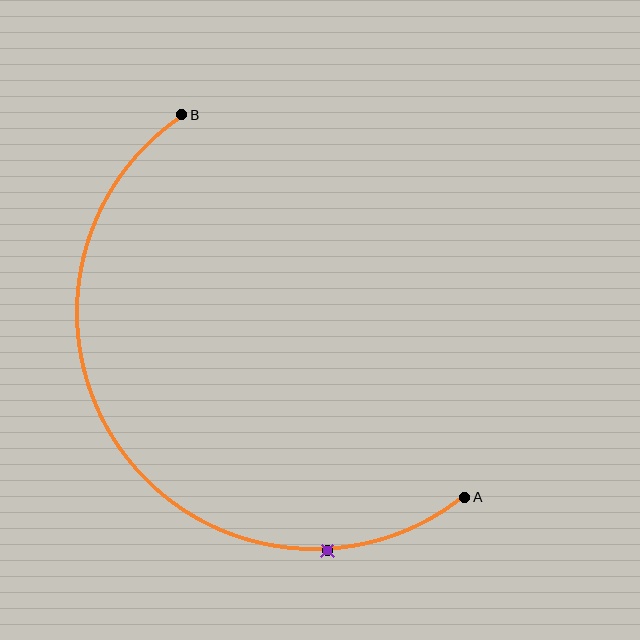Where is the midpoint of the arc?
The arc midpoint is the point on the curve farthest from the straight line joining A and B. It sits below and to the left of that line.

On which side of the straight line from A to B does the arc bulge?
The arc bulges below and to the left of the straight line connecting A and B.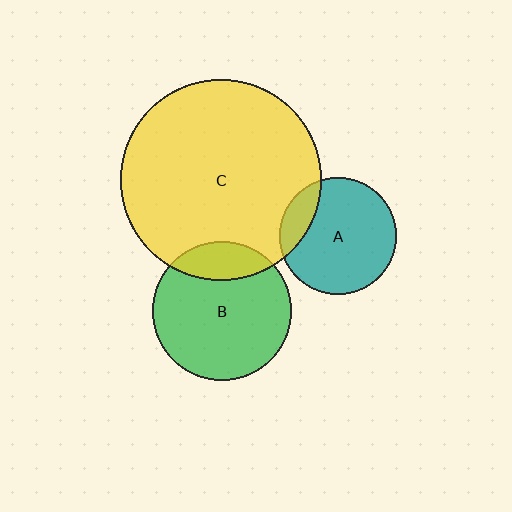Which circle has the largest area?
Circle C (yellow).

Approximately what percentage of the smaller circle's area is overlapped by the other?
Approximately 15%.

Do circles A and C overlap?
Yes.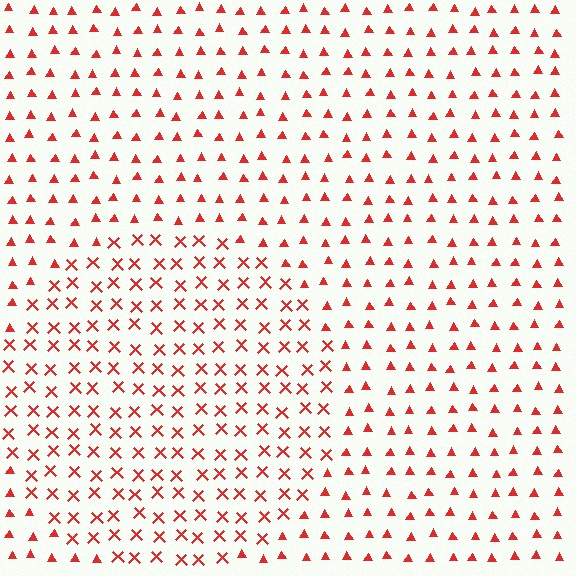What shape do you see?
I see a circle.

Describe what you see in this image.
The image is filled with small red elements arranged in a uniform grid. A circle-shaped region contains X marks, while the surrounding area contains triangles. The boundary is defined purely by the change in element shape.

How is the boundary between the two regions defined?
The boundary is defined by a change in element shape: X marks inside vs. triangles outside. All elements share the same color and spacing.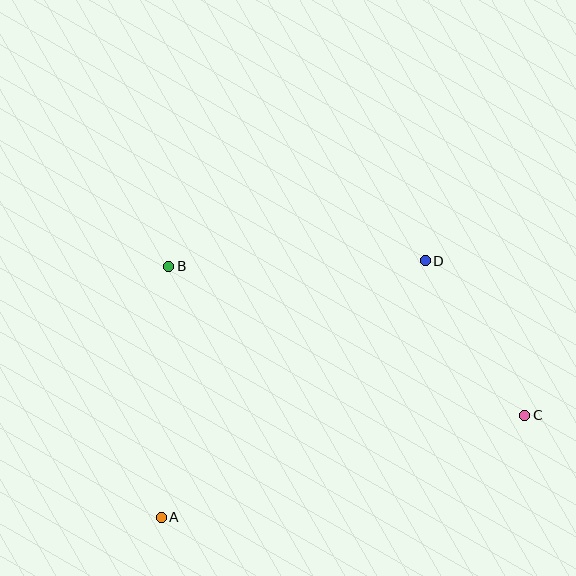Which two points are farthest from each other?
Points B and C are farthest from each other.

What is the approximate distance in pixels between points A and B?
The distance between A and B is approximately 251 pixels.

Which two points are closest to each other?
Points C and D are closest to each other.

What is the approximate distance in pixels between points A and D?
The distance between A and D is approximately 368 pixels.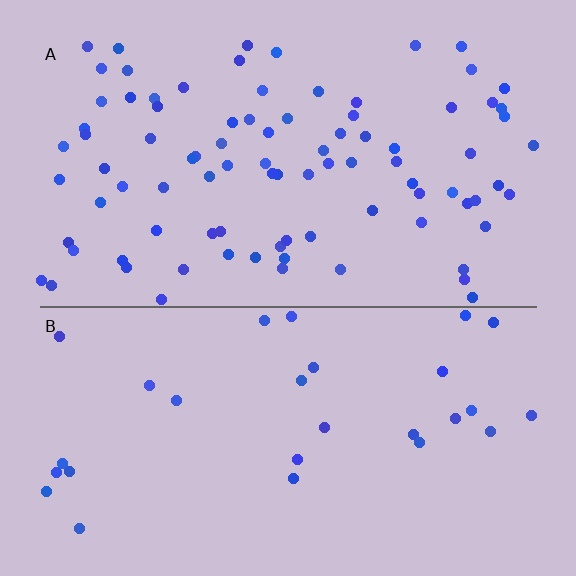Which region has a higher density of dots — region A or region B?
A (the top).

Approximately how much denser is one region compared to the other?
Approximately 3.1× — region A over region B.